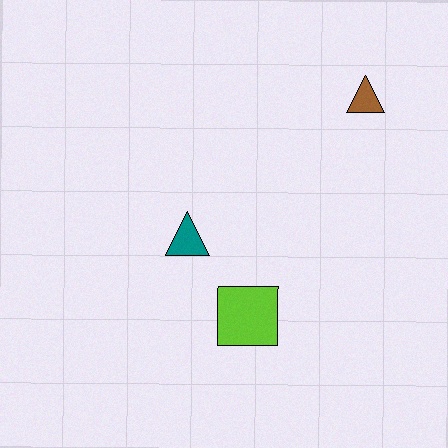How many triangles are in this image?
There are 2 triangles.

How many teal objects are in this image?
There is 1 teal object.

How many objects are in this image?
There are 3 objects.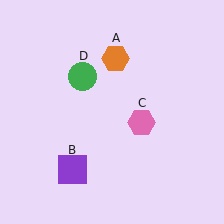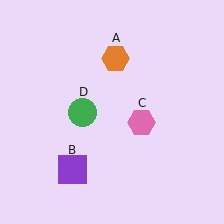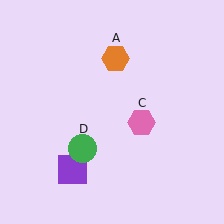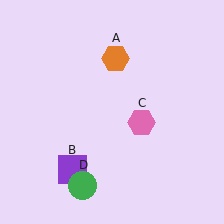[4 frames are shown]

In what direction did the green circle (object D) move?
The green circle (object D) moved down.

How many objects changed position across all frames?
1 object changed position: green circle (object D).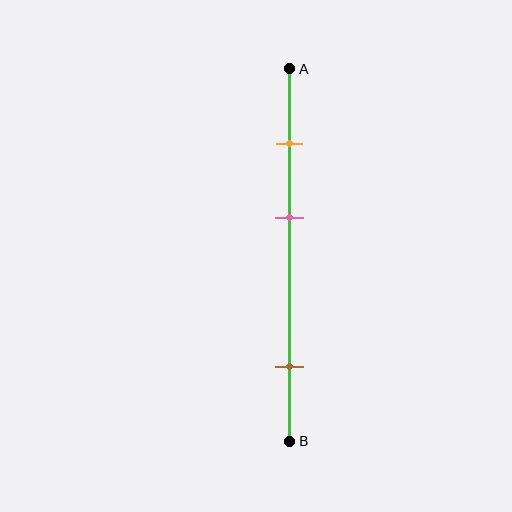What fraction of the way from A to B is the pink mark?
The pink mark is approximately 40% (0.4) of the way from A to B.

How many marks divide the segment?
There are 3 marks dividing the segment.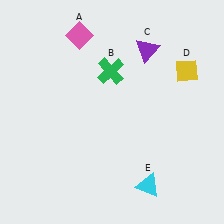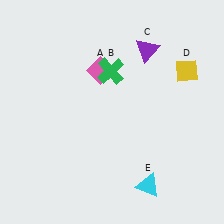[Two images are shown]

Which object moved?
The pink diamond (A) moved down.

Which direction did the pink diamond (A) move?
The pink diamond (A) moved down.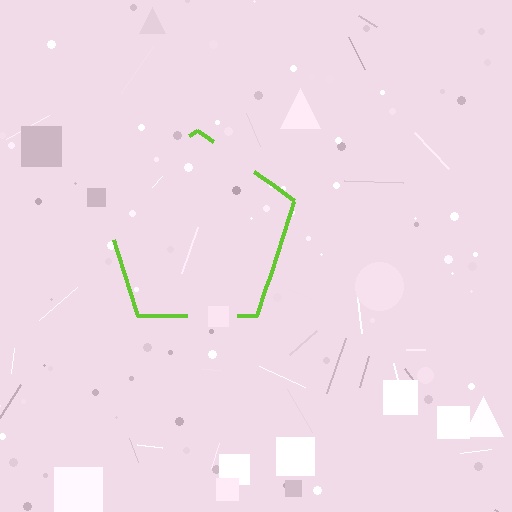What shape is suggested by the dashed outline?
The dashed outline suggests a pentagon.